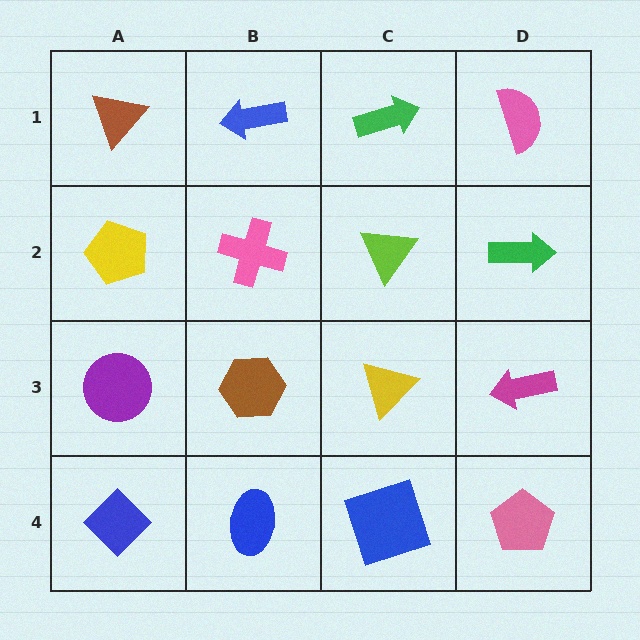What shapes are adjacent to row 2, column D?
A pink semicircle (row 1, column D), a magenta arrow (row 3, column D), a lime triangle (row 2, column C).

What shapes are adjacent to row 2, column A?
A brown triangle (row 1, column A), a purple circle (row 3, column A), a pink cross (row 2, column B).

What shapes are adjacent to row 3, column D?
A green arrow (row 2, column D), a pink pentagon (row 4, column D), a yellow triangle (row 3, column C).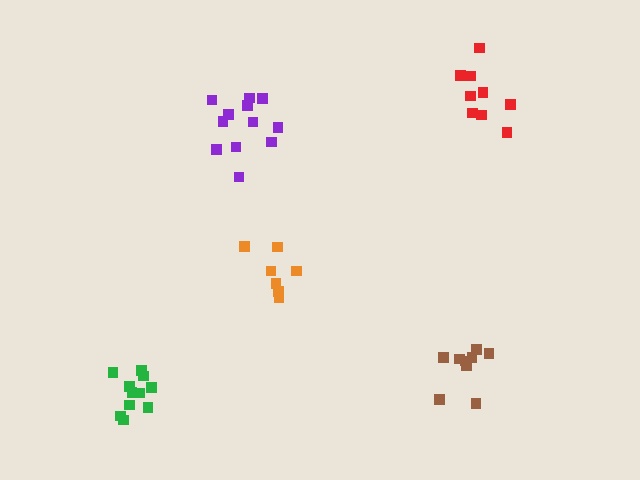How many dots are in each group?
Group 1: 7 dots, Group 2: 9 dots, Group 3: 11 dots, Group 4: 12 dots, Group 5: 9 dots (48 total).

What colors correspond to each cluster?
The clusters are colored: orange, red, green, purple, brown.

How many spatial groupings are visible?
There are 5 spatial groupings.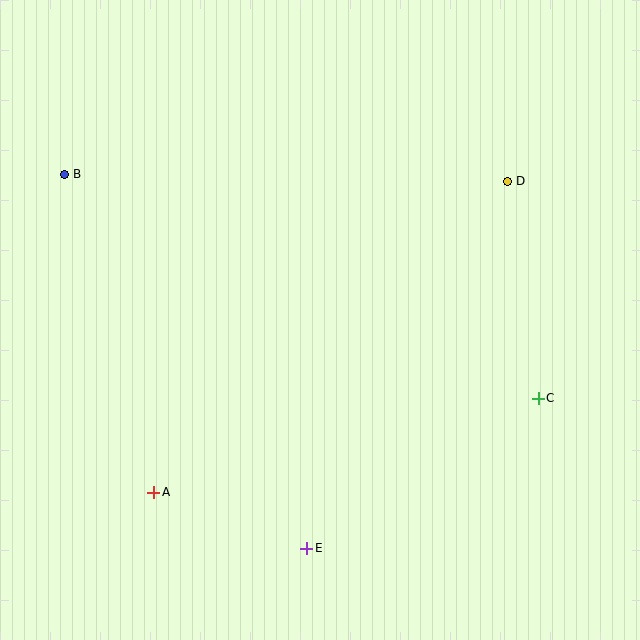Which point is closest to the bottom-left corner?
Point A is closest to the bottom-left corner.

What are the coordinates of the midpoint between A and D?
The midpoint between A and D is at (331, 337).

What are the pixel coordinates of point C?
Point C is at (538, 398).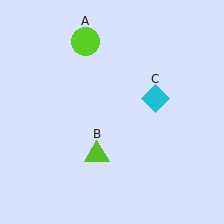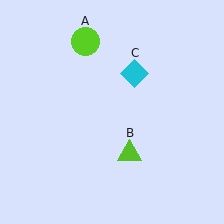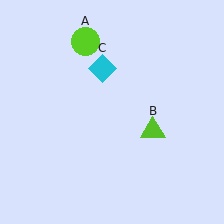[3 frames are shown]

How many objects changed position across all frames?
2 objects changed position: lime triangle (object B), cyan diamond (object C).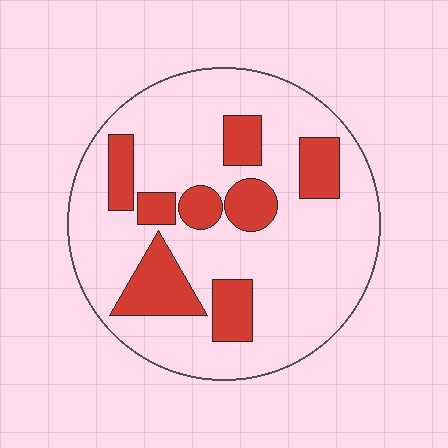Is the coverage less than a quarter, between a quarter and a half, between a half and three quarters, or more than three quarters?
Less than a quarter.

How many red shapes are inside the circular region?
8.